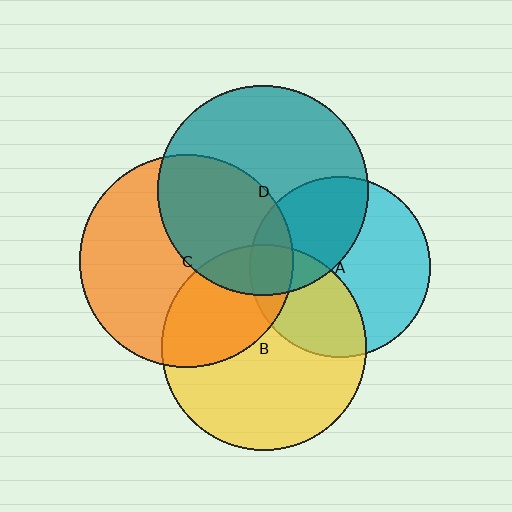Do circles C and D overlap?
Yes.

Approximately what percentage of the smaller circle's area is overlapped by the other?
Approximately 40%.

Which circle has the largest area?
Circle C (orange).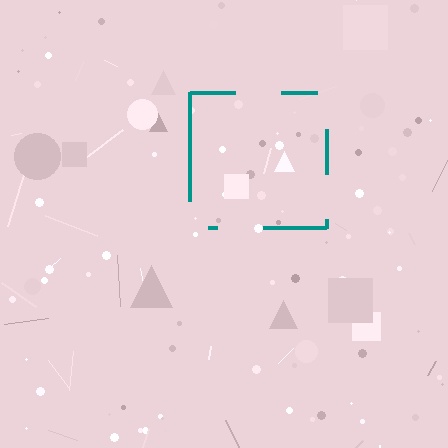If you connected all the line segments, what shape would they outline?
They would outline a square.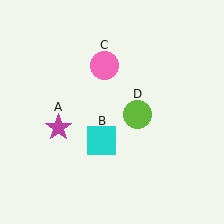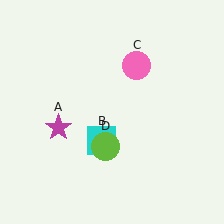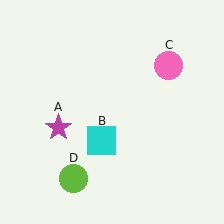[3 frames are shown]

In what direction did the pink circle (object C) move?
The pink circle (object C) moved right.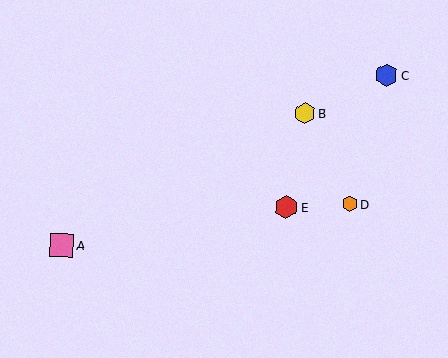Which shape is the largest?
The pink square (labeled A) is the largest.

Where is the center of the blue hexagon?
The center of the blue hexagon is at (386, 75).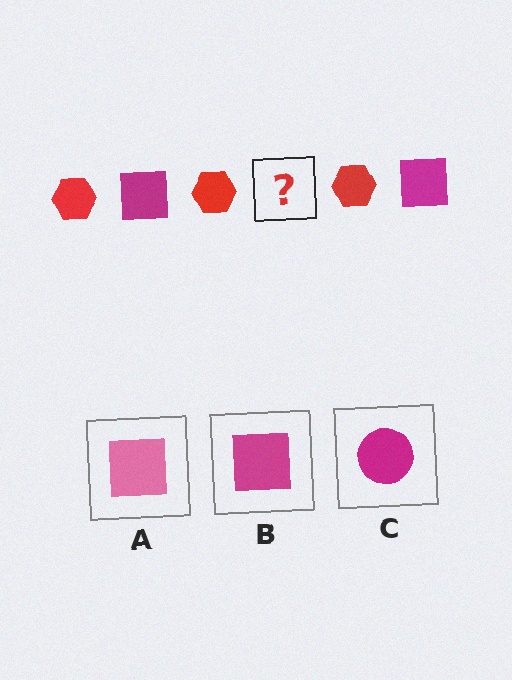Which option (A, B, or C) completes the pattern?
B.